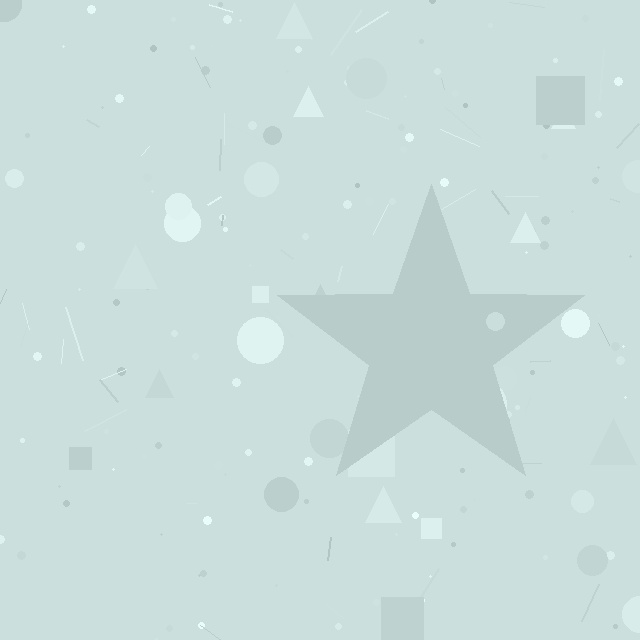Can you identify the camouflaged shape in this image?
The camouflaged shape is a star.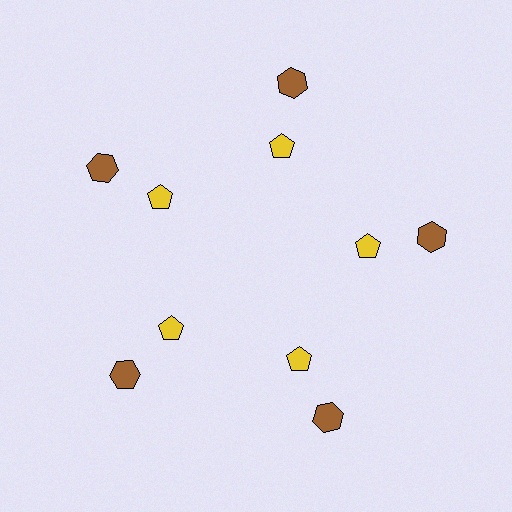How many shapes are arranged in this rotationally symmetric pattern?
There are 10 shapes, arranged in 5 groups of 2.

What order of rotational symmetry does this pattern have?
This pattern has 5-fold rotational symmetry.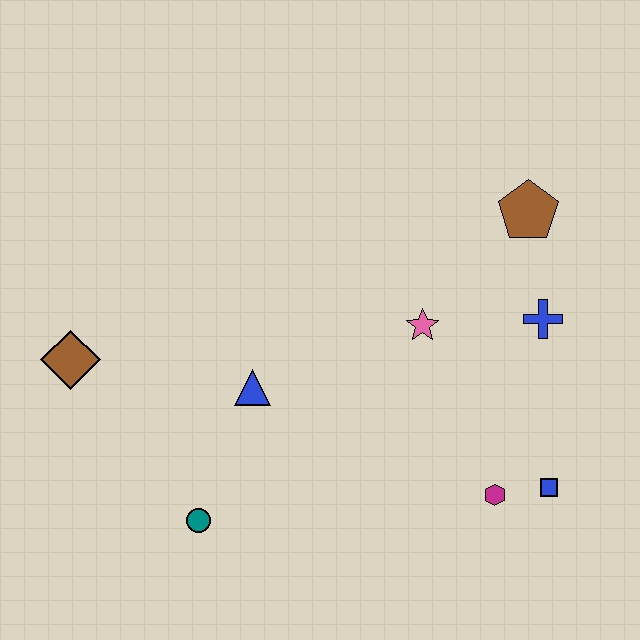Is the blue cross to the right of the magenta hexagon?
Yes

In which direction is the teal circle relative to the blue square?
The teal circle is to the left of the blue square.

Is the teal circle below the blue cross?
Yes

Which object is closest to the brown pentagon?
The blue cross is closest to the brown pentagon.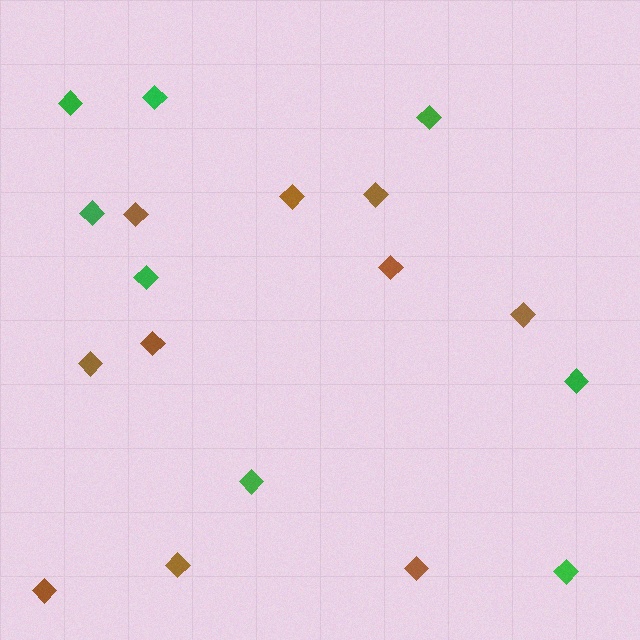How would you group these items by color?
There are 2 groups: one group of green diamonds (8) and one group of brown diamonds (10).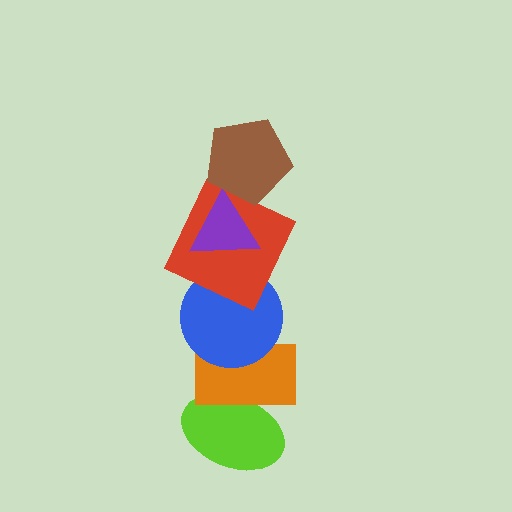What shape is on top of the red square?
The purple triangle is on top of the red square.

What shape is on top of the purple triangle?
The brown pentagon is on top of the purple triangle.